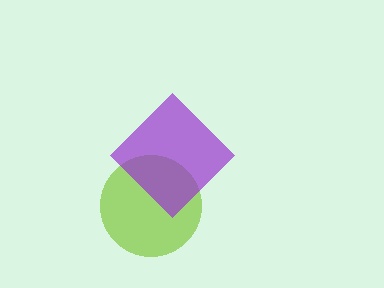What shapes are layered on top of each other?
The layered shapes are: a lime circle, a purple diamond.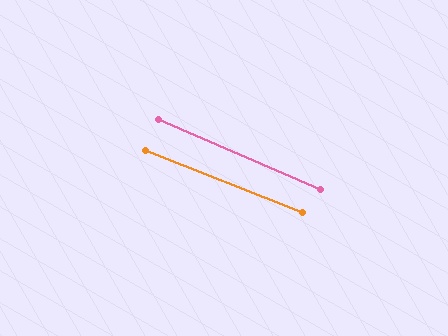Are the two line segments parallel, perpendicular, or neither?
Parallel — their directions differ by only 1.8°.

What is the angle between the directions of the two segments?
Approximately 2 degrees.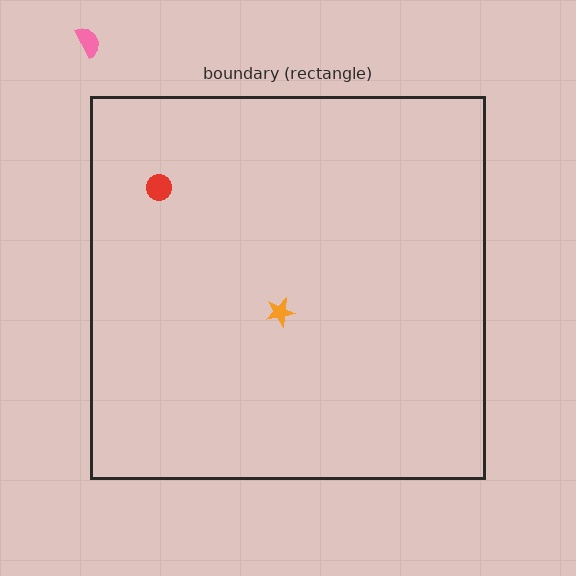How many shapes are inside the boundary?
2 inside, 1 outside.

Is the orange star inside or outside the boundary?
Inside.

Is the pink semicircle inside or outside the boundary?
Outside.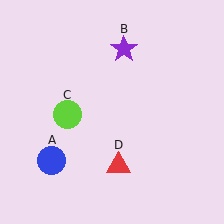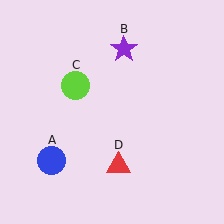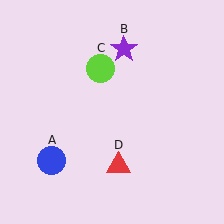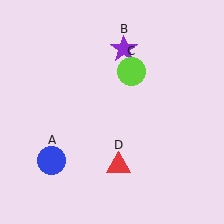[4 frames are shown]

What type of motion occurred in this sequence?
The lime circle (object C) rotated clockwise around the center of the scene.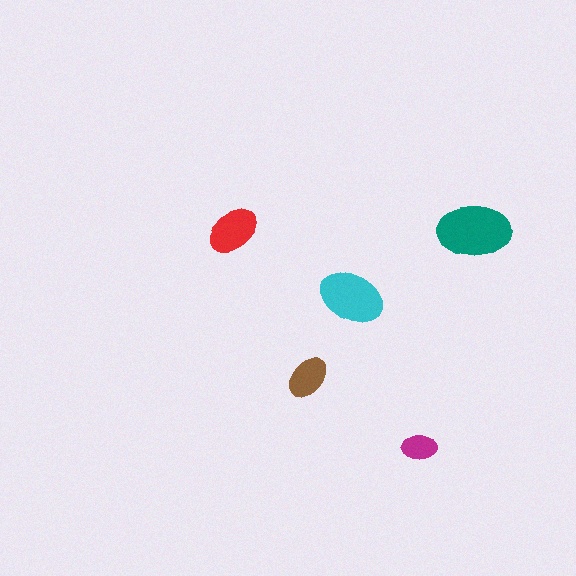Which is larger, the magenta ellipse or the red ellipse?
The red one.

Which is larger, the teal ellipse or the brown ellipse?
The teal one.